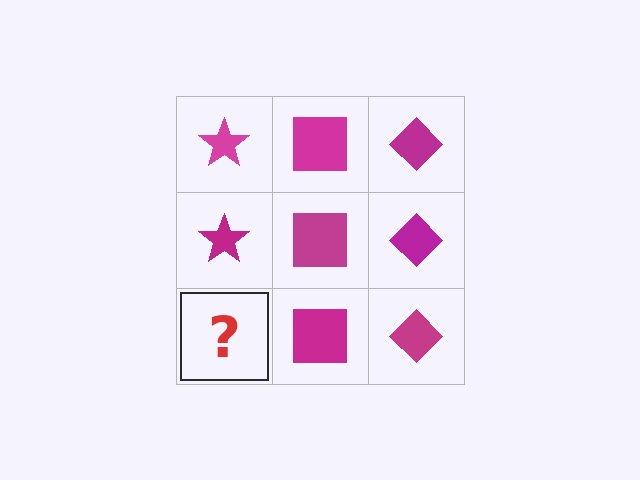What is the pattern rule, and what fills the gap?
The rule is that each column has a consistent shape. The gap should be filled with a magenta star.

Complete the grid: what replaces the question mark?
The question mark should be replaced with a magenta star.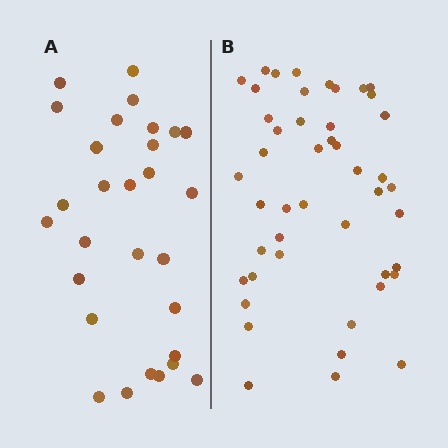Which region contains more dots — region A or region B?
Region B (the right region) has more dots.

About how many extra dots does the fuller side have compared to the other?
Region B has approximately 15 more dots than region A.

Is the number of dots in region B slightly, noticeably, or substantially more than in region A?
Region B has substantially more. The ratio is roughly 1.6 to 1.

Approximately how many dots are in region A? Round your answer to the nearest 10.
About 30 dots. (The exact count is 29, which rounds to 30.)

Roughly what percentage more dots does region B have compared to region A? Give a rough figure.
About 60% more.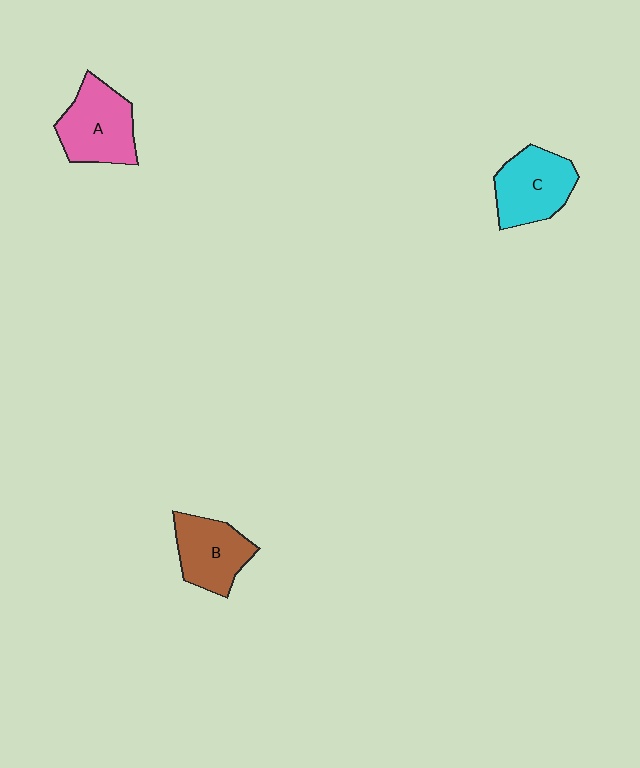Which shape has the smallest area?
Shape B (brown).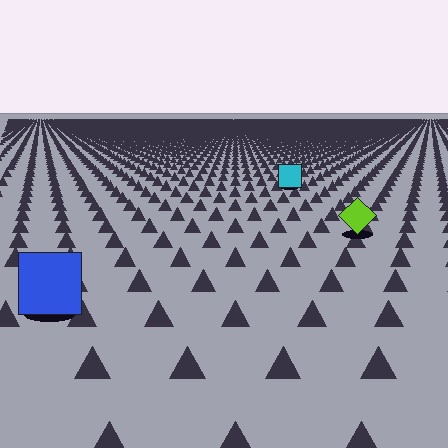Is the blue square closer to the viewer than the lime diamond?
Yes. The blue square is closer — you can tell from the texture gradient: the ground texture is coarser near it.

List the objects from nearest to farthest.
From nearest to farthest: the blue square, the lime diamond, the cyan square.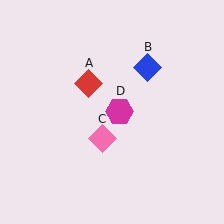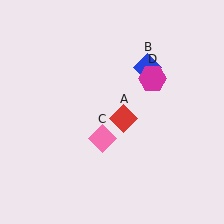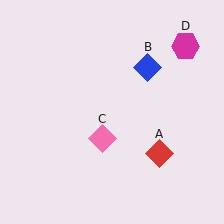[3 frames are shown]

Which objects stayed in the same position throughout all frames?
Blue diamond (object B) and pink diamond (object C) remained stationary.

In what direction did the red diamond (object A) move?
The red diamond (object A) moved down and to the right.